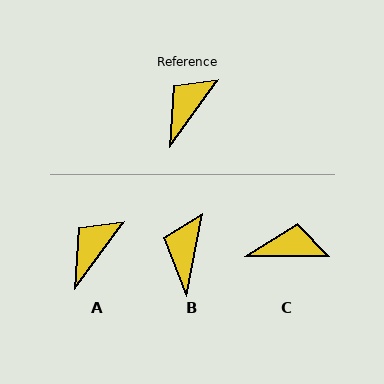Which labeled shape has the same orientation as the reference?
A.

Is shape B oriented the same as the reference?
No, it is off by about 25 degrees.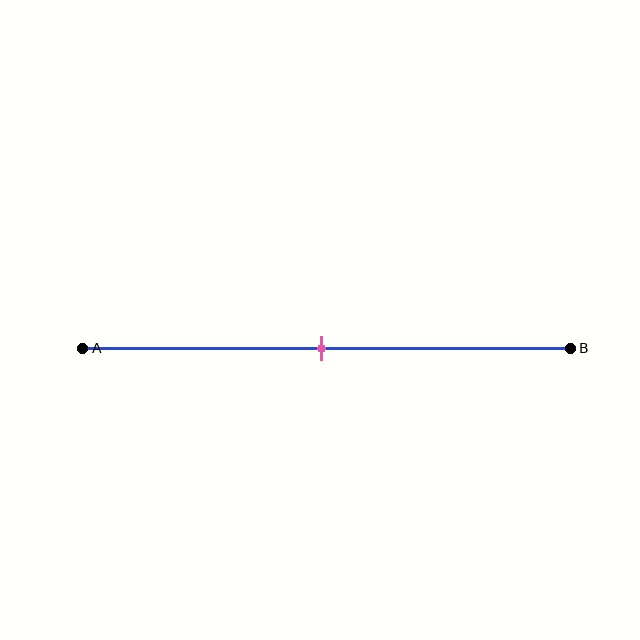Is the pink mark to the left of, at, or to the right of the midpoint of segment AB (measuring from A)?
The pink mark is approximately at the midpoint of segment AB.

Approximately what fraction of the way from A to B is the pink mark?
The pink mark is approximately 50% of the way from A to B.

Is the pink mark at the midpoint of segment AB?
Yes, the mark is approximately at the midpoint.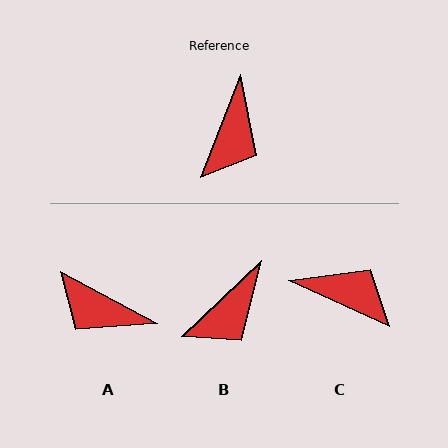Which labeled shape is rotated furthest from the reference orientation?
A, about 97 degrees away.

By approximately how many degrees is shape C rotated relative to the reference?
Approximately 86 degrees counter-clockwise.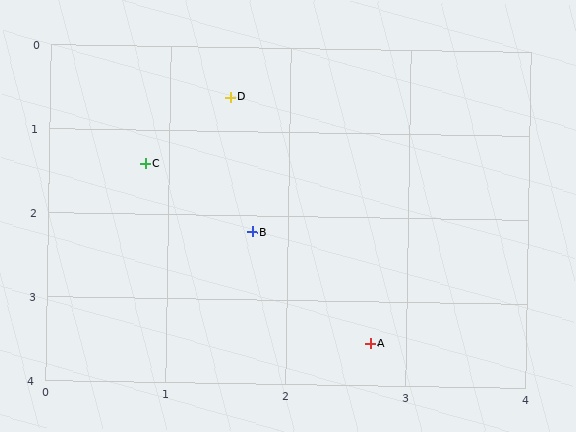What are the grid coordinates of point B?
Point B is at approximately (1.7, 2.2).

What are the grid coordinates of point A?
Point A is at approximately (2.7, 3.5).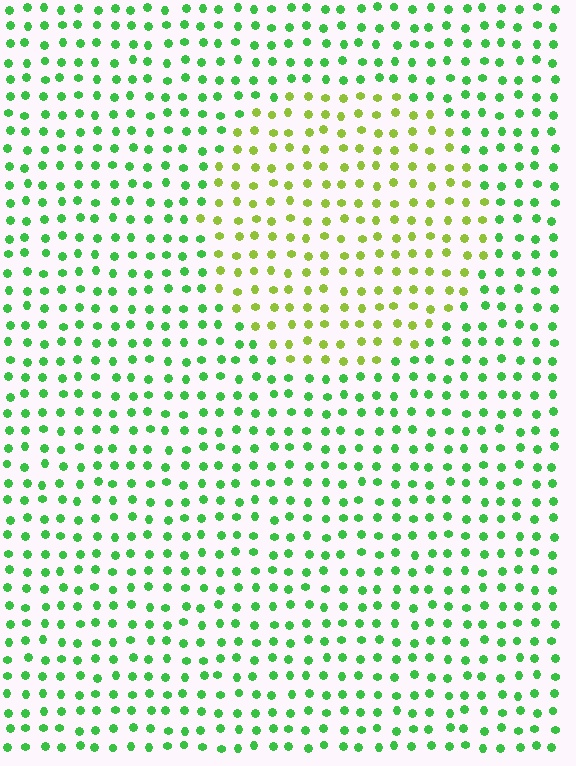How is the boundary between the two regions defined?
The boundary is defined purely by a slight shift in hue (about 43 degrees). Spacing, size, and orientation are identical on both sides.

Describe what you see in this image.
The image is filled with small green elements in a uniform arrangement. A circle-shaped region is visible where the elements are tinted to a slightly different hue, forming a subtle color boundary.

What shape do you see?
I see a circle.